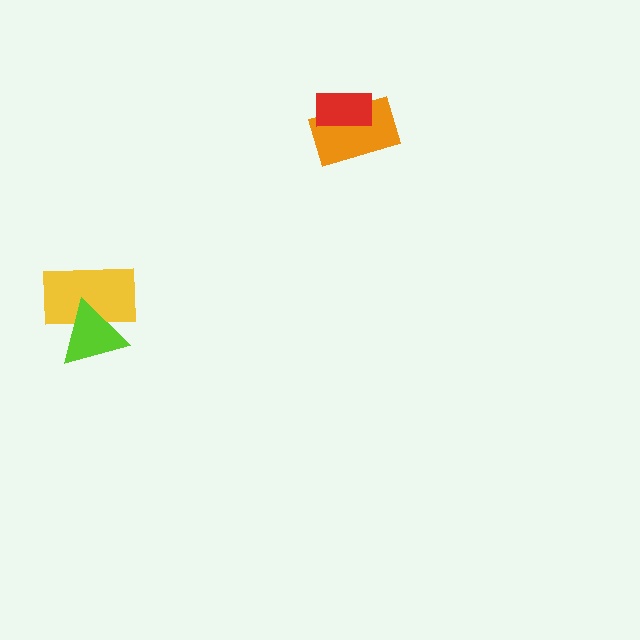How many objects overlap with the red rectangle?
1 object overlaps with the red rectangle.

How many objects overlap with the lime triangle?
1 object overlaps with the lime triangle.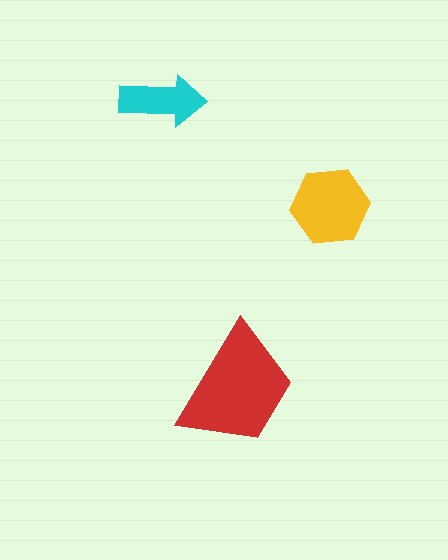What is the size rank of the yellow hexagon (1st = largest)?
2nd.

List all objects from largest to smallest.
The red trapezoid, the yellow hexagon, the cyan arrow.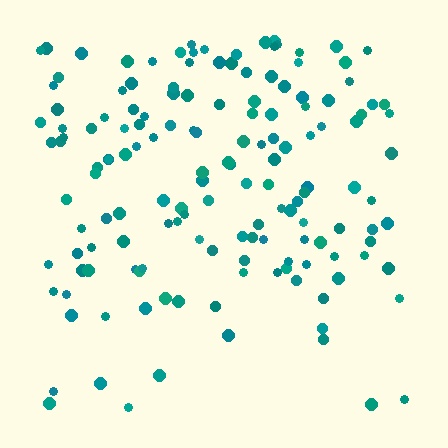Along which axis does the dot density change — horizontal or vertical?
Vertical.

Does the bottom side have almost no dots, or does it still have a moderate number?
Still a moderate number, just noticeably fewer than the top.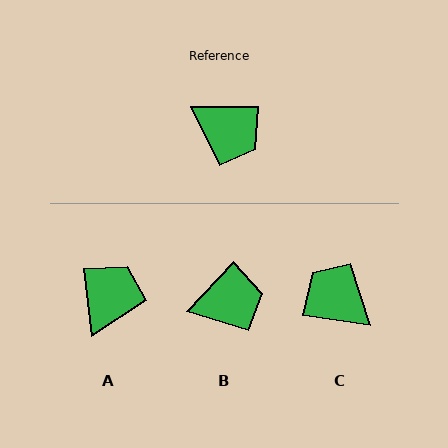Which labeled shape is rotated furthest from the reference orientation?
C, about 171 degrees away.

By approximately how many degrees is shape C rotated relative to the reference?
Approximately 171 degrees counter-clockwise.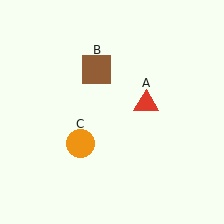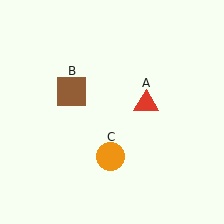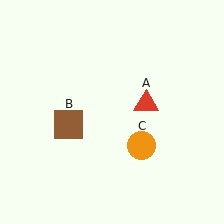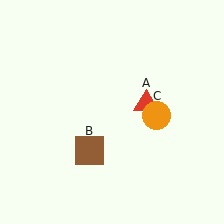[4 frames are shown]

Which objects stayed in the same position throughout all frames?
Red triangle (object A) remained stationary.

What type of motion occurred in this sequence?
The brown square (object B), orange circle (object C) rotated counterclockwise around the center of the scene.